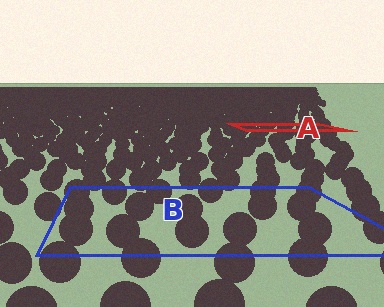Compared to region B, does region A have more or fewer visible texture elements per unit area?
Region A has more texture elements per unit area — they are packed more densely because it is farther away.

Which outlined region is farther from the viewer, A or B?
Region A is farther from the viewer — the texture elements inside it appear smaller and more densely packed.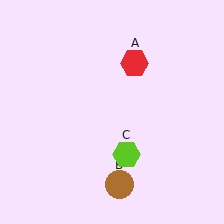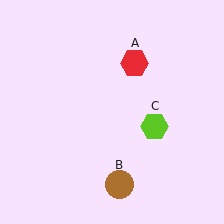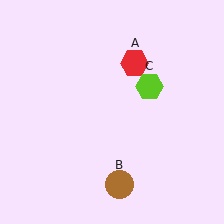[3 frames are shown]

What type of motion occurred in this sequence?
The lime hexagon (object C) rotated counterclockwise around the center of the scene.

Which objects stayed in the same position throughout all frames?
Red hexagon (object A) and brown circle (object B) remained stationary.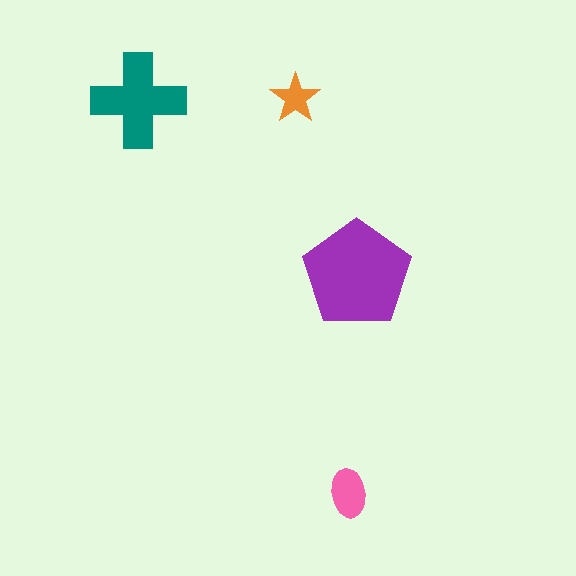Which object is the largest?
The purple pentagon.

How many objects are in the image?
There are 4 objects in the image.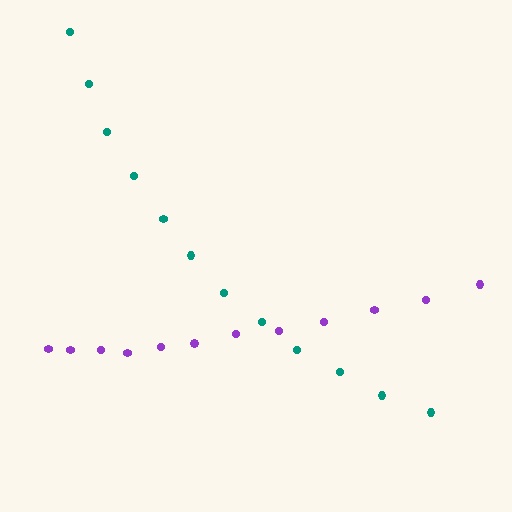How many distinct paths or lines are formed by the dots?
There are 2 distinct paths.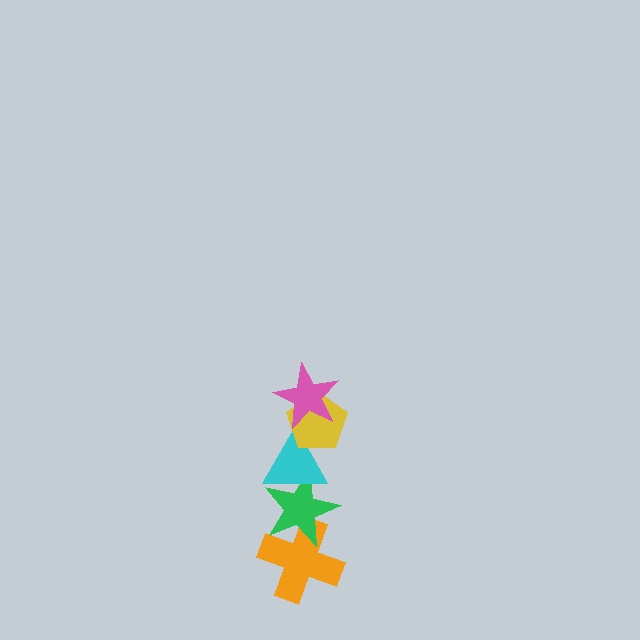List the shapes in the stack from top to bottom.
From top to bottom: the pink star, the yellow pentagon, the cyan triangle, the green star, the orange cross.